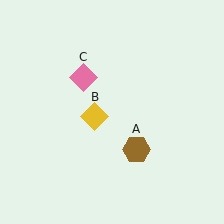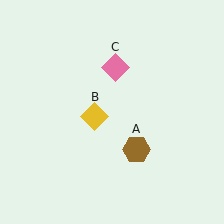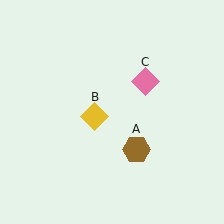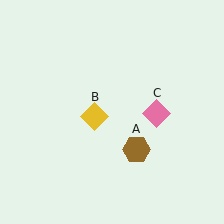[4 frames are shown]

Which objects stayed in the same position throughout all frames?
Brown hexagon (object A) and yellow diamond (object B) remained stationary.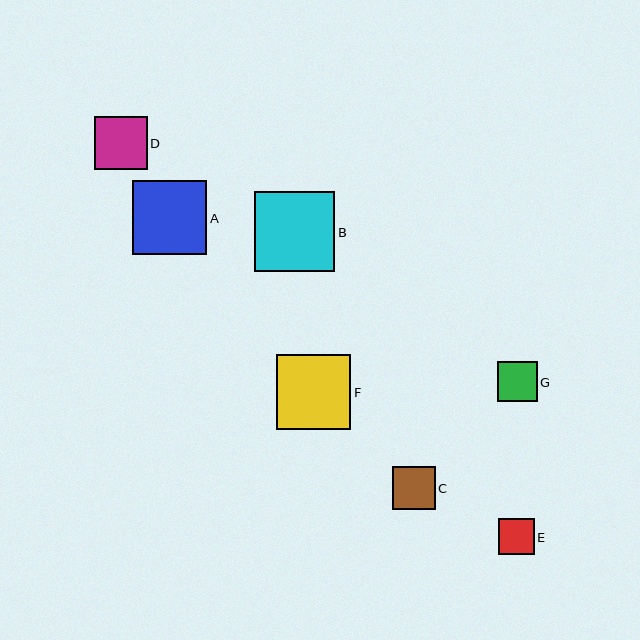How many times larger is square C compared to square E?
Square C is approximately 1.2 times the size of square E.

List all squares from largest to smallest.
From largest to smallest: B, F, A, D, C, G, E.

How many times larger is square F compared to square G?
Square F is approximately 1.9 times the size of square G.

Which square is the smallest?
Square E is the smallest with a size of approximately 36 pixels.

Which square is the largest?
Square B is the largest with a size of approximately 80 pixels.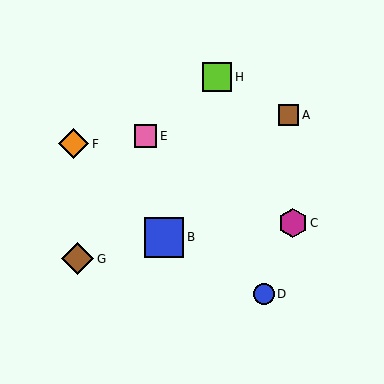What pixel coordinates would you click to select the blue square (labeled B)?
Click at (164, 237) to select the blue square B.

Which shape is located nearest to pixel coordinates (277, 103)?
The brown square (labeled A) at (289, 115) is nearest to that location.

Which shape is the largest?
The blue square (labeled B) is the largest.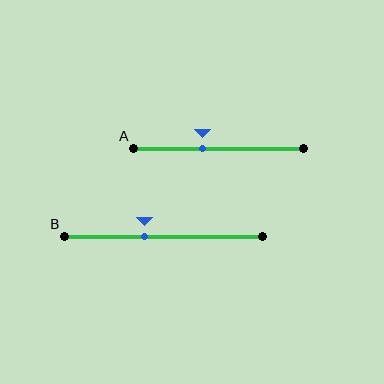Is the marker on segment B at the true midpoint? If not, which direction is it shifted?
No, the marker on segment B is shifted to the left by about 10% of the segment length.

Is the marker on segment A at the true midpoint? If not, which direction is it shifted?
No, the marker on segment A is shifted to the left by about 9% of the segment length.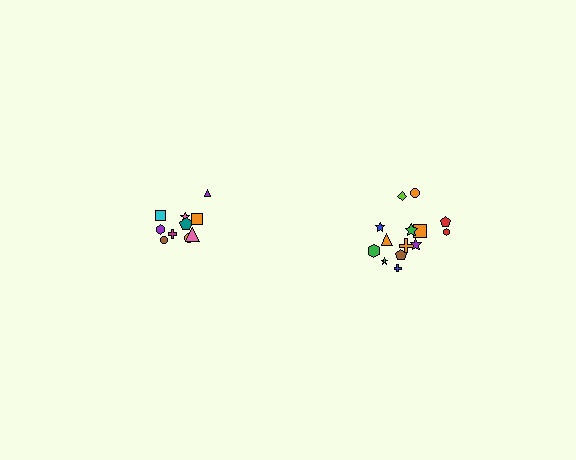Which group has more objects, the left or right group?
The right group.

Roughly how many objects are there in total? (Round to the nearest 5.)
Roughly 25 objects in total.